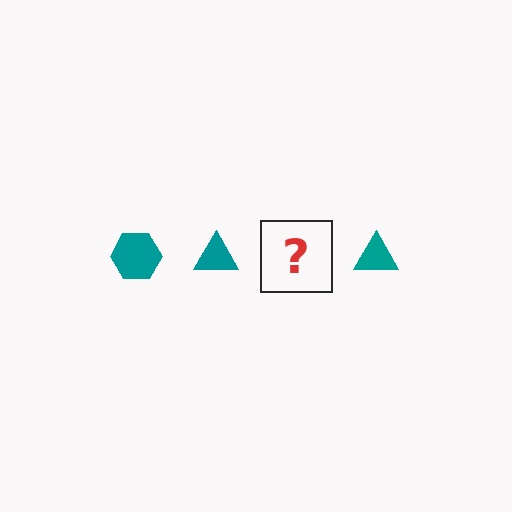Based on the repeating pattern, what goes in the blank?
The blank should be a teal hexagon.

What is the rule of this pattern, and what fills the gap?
The rule is that the pattern cycles through hexagon, triangle shapes in teal. The gap should be filled with a teal hexagon.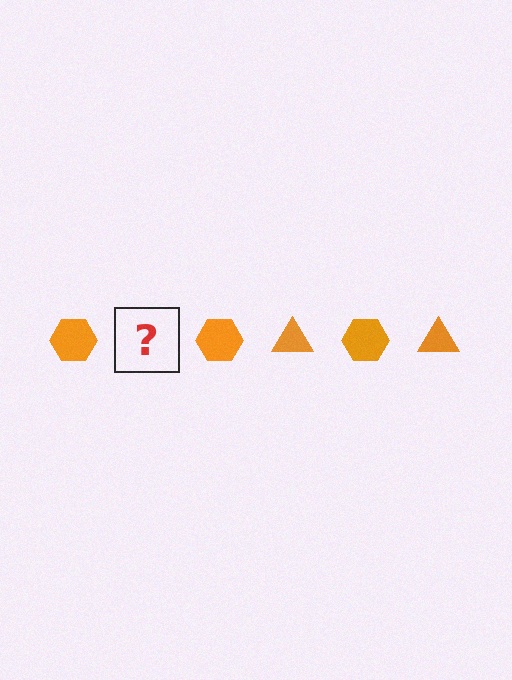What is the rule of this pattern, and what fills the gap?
The rule is that the pattern cycles through hexagon, triangle shapes in orange. The gap should be filled with an orange triangle.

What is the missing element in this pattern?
The missing element is an orange triangle.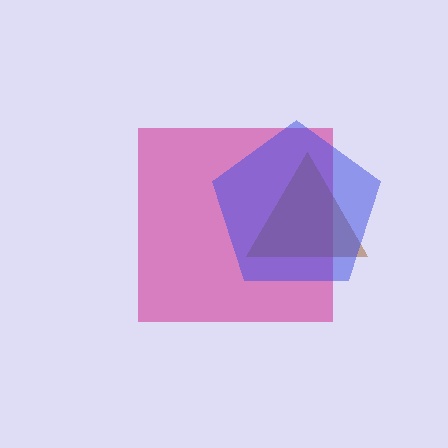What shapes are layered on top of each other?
The layered shapes are: a magenta square, a brown triangle, a blue pentagon.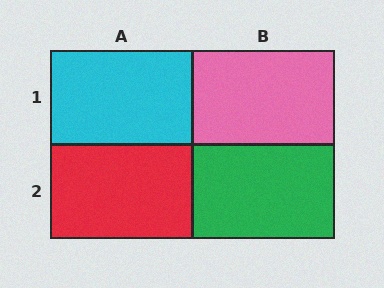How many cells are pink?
1 cell is pink.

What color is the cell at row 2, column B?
Green.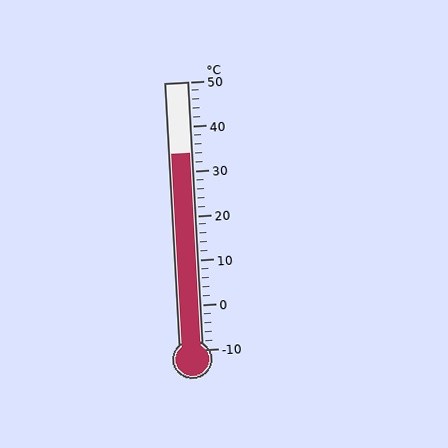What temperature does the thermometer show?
The thermometer shows approximately 34°C.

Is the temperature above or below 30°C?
The temperature is above 30°C.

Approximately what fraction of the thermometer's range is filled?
The thermometer is filled to approximately 75% of its range.